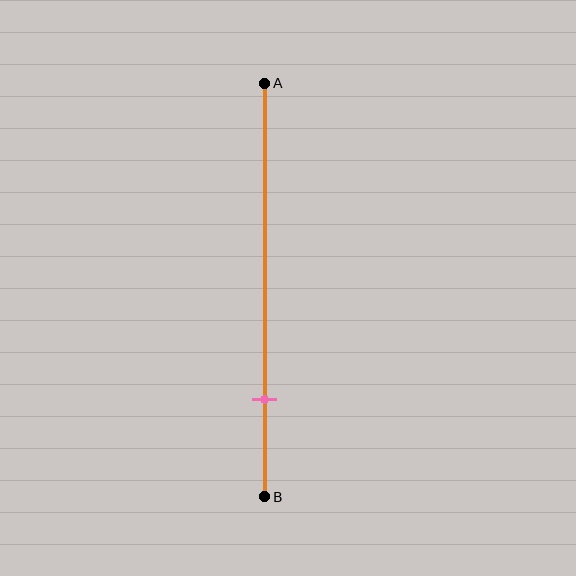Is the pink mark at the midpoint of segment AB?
No, the mark is at about 75% from A, not at the 50% midpoint.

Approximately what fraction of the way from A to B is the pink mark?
The pink mark is approximately 75% of the way from A to B.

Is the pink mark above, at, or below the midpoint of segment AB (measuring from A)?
The pink mark is below the midpoint of segment AB.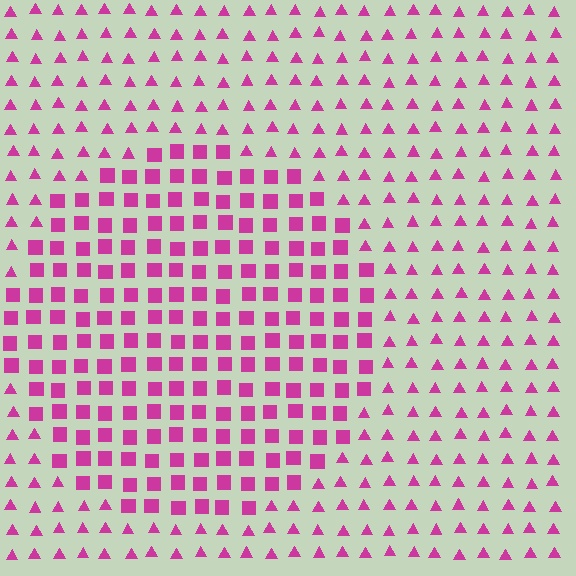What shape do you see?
I see a circle.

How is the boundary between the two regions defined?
The boundary is defined by a change in element shape: squares inside vs. triangles outside. All elements share the same color and spacing.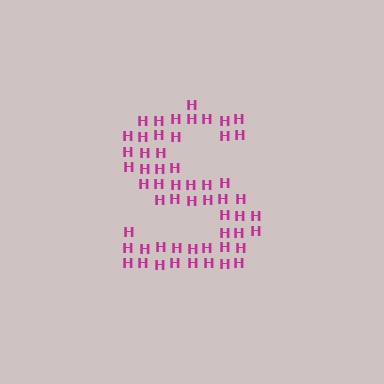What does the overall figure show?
The overall figure shows the letter S.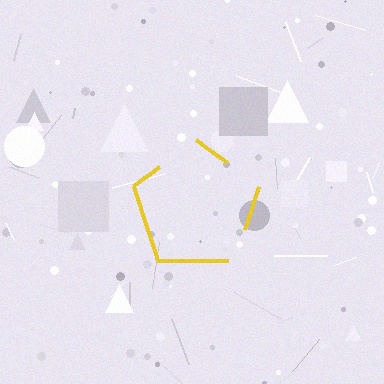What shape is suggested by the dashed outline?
The dashed outline suggests a pentagon.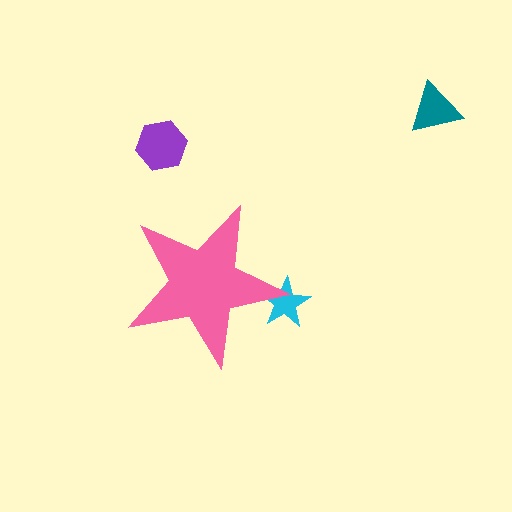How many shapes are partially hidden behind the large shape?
1 shape is partially hidden.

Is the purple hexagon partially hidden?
No, the purple hexagon is fully visible.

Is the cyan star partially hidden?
Yes, the cyan star is partially hidden behind the pink star.